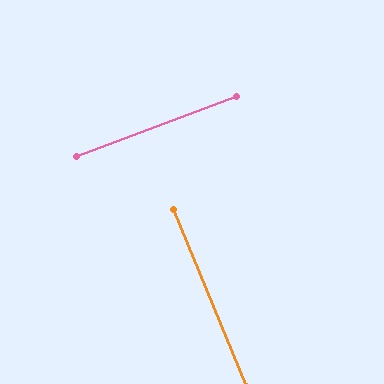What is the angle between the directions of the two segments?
Approximately 88 degrees.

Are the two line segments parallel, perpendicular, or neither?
Perpendicular — they meet at approximately 88°.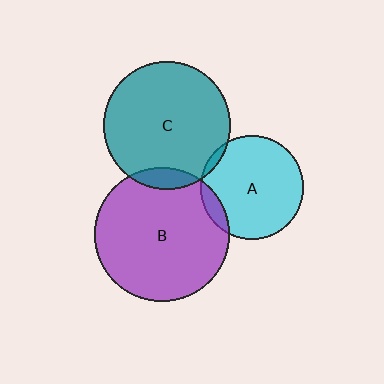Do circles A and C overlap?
Yes.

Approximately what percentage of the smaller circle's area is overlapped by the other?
Approximately 5%.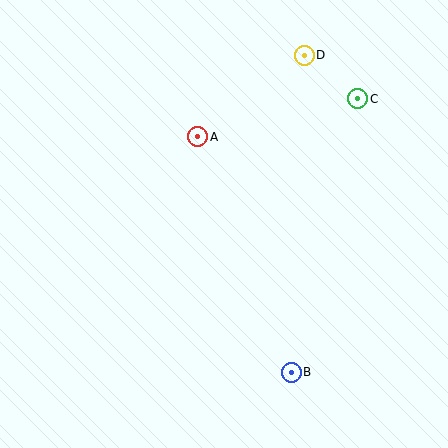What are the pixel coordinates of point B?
Point B is at (291, 372).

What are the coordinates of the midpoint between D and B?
The midpoint between D and B is at (298, 214).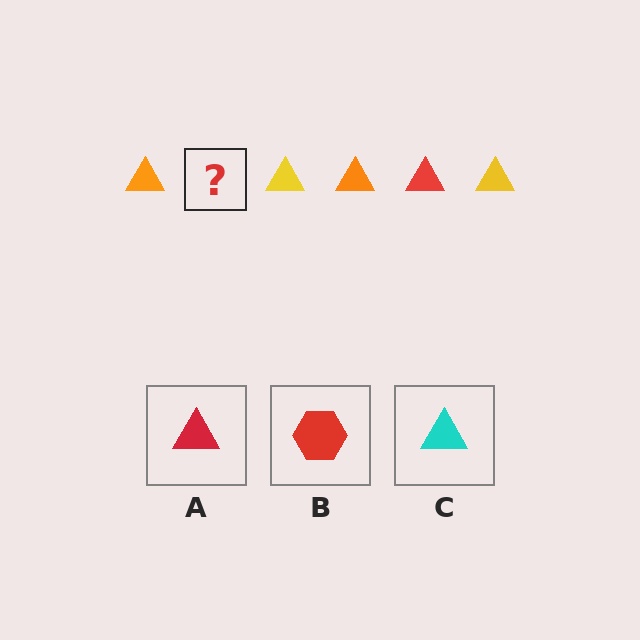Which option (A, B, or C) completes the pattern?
A.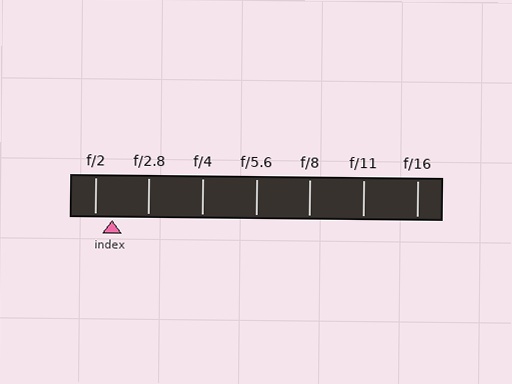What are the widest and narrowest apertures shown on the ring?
The widest aperture shown is f/2 and the narrowest is f/16.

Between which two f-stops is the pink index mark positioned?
The index mark is between f/2 and f/2.8.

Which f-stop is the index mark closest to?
The index mark is closest to f/2.